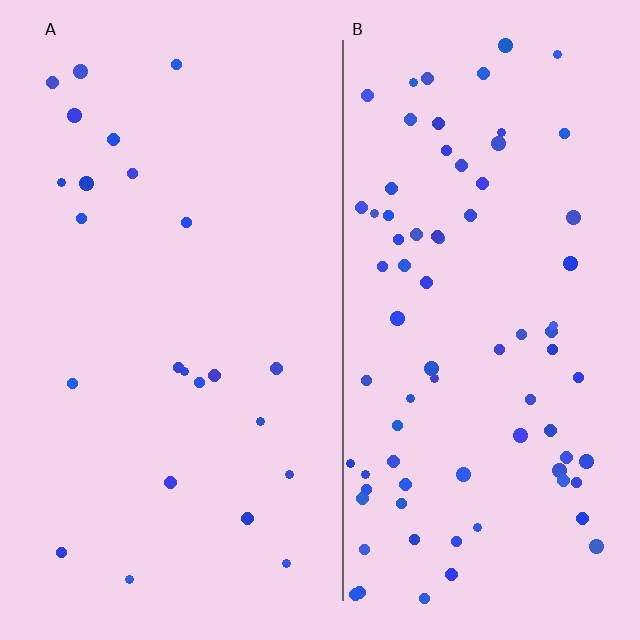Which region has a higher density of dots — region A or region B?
B (the right).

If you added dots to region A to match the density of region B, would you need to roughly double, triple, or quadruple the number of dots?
Approximately triple.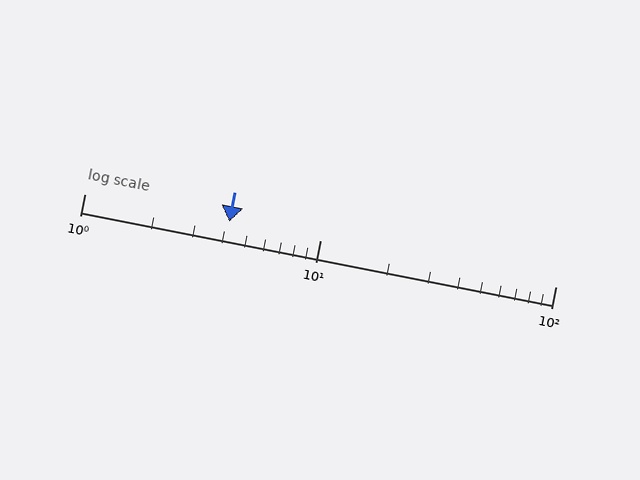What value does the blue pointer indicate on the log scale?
The pointer indicates approximately 4.1.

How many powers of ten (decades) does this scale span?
The scale spans 2 decades, from 1 to 100.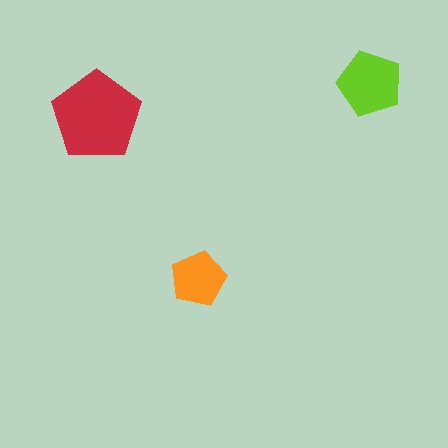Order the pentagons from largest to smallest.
the red one, the lime one, the orange one.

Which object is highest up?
The lime pentagon is topmost.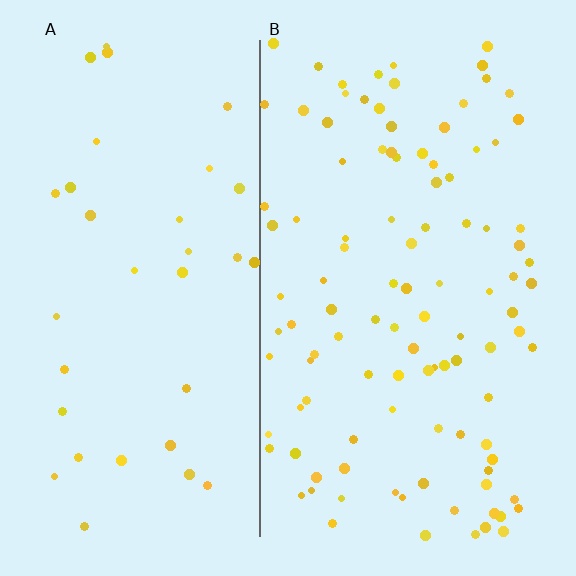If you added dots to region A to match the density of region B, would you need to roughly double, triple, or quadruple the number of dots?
Approximately triple.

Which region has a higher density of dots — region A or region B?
B (the right).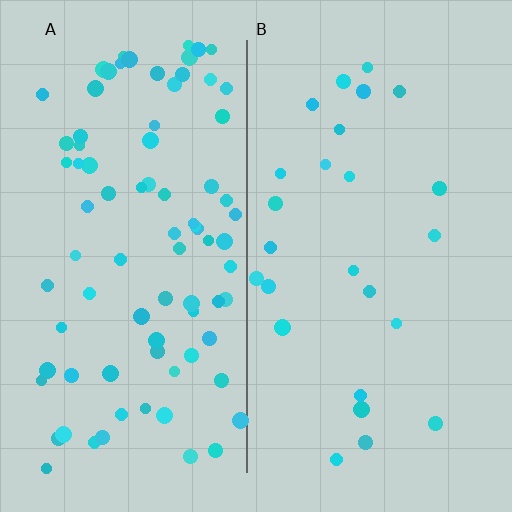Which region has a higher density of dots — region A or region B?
A (the left).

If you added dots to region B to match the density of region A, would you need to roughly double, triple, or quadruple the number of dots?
Approximately triple.